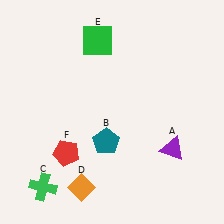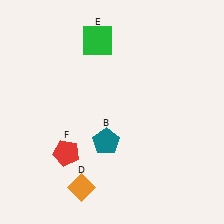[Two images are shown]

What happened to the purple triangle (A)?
The purple triangle (A) was removed in Image 2. It was in the bottom-right area of Image 1.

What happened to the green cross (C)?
The green cross (C) was removed in Image 2. It was in the bottom-left area of Image 1.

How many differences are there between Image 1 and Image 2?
There are 2 differences between the two images.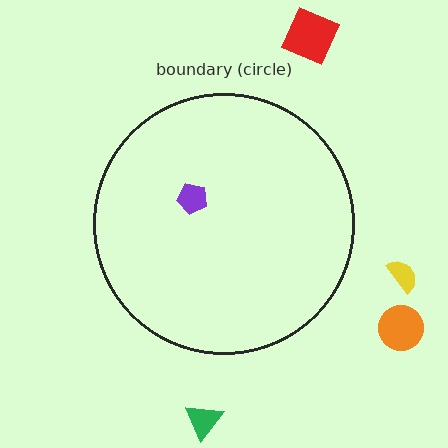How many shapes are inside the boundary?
1 inside, 4 outside.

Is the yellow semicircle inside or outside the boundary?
Outside.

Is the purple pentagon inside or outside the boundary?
Inside.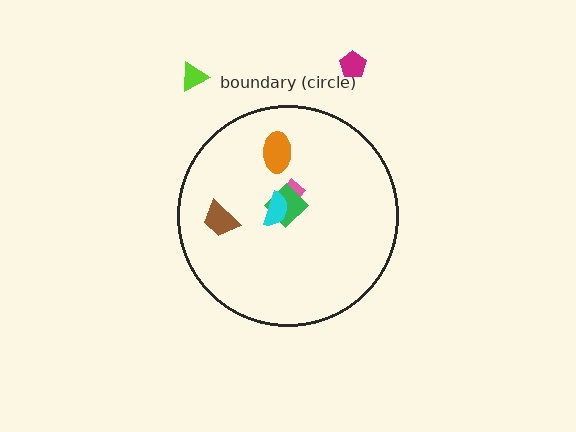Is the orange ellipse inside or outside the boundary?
Inside.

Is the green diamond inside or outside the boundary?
Inside.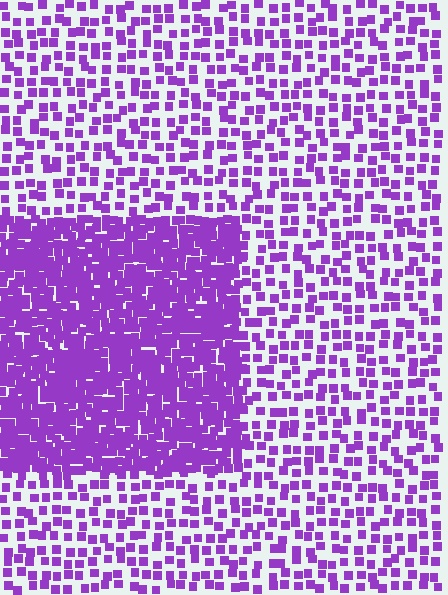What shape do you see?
I see a rectangle.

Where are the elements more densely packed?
The elements are more densely packed inside the rectangle boundary.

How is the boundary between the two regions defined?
The boundary is defined by a change in element density (approximately 2.7x ratio). All elements are the same color, size, and shape.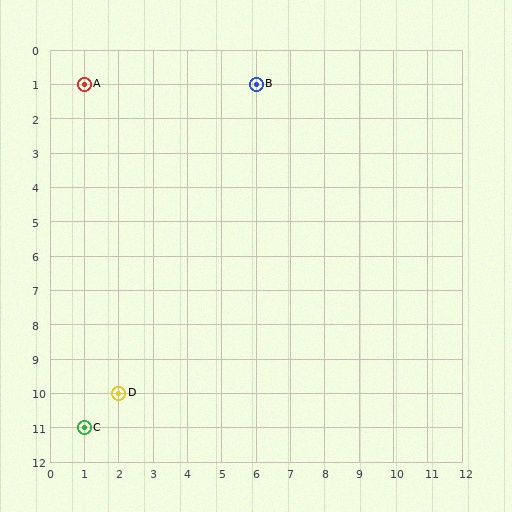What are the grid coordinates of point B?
Point B is at grid coordinates (6, 1).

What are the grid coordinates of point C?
Point C is at grid coordinates (1, 11).